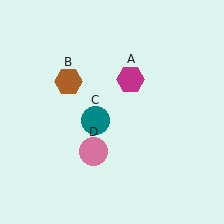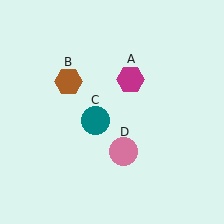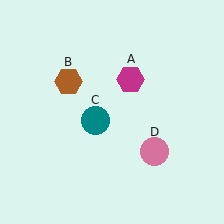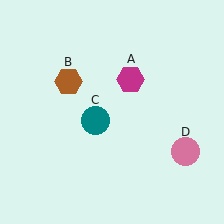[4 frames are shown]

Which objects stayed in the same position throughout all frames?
Magenta hexagon (object A) and brown hexagon (object B) and teal circle (object C) remained stationary.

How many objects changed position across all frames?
1 object changed position: pink circle (object D).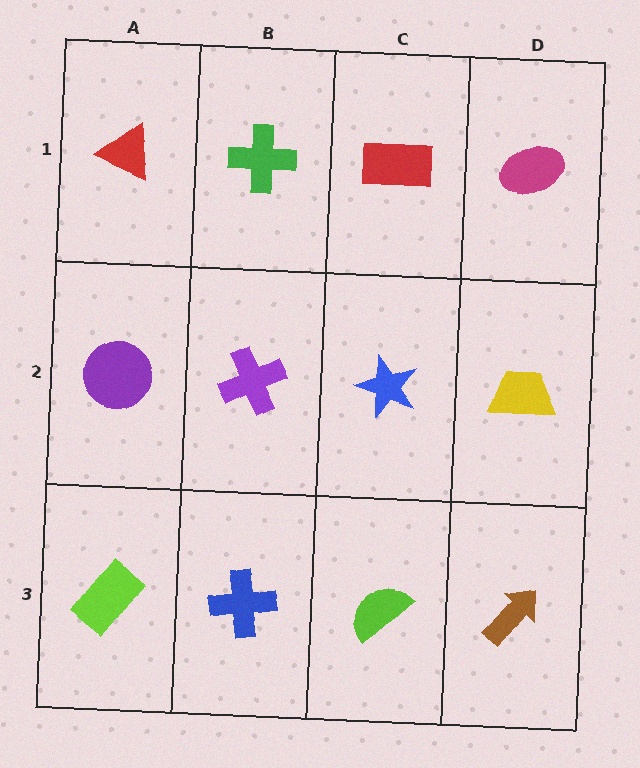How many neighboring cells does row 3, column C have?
3.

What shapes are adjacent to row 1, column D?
A yellow trapezoid (row 2, column D), a red rectangle (row 1, column C).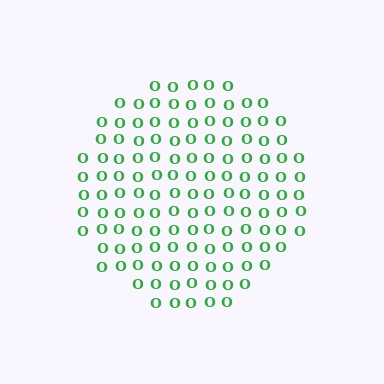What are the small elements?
The small elements are letter O's.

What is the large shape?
The large shape is a circle.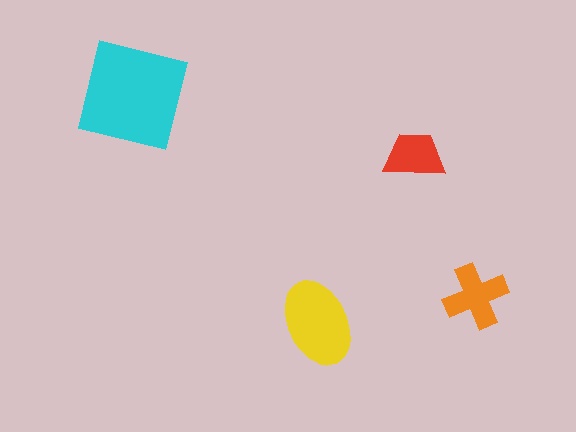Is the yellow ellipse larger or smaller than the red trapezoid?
Larger.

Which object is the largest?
The cyan square.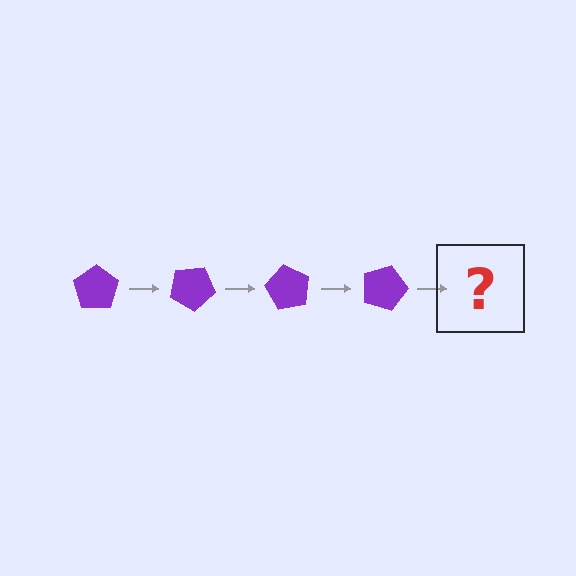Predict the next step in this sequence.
The next step is a purple pentagon rotated 120 degrees.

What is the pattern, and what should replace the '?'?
The pattern is that the pentagon rotates 30 degrees each step. The '?' should be a purple pentagon rotated 120 degrees.